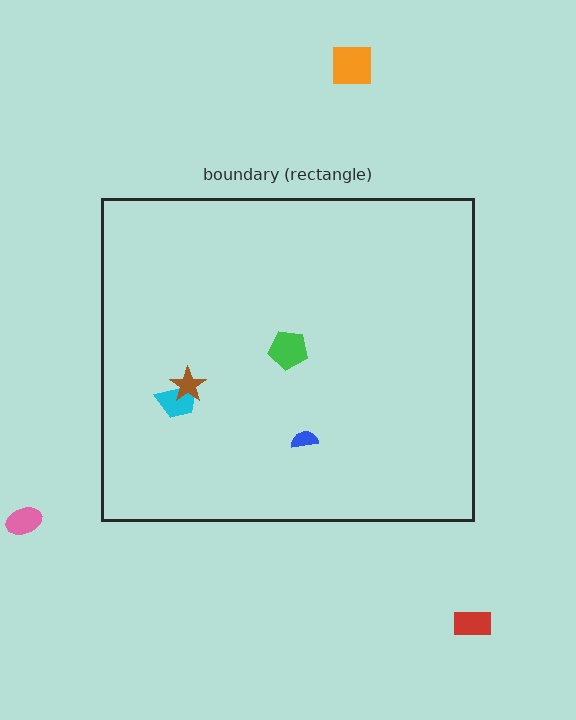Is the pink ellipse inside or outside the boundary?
Outside.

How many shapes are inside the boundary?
4 inside, 3 outside.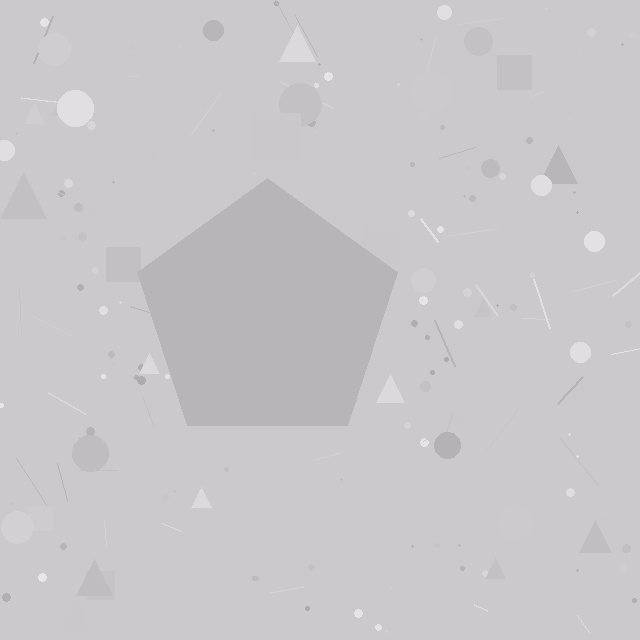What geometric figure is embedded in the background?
A pentagon is embedded in the background.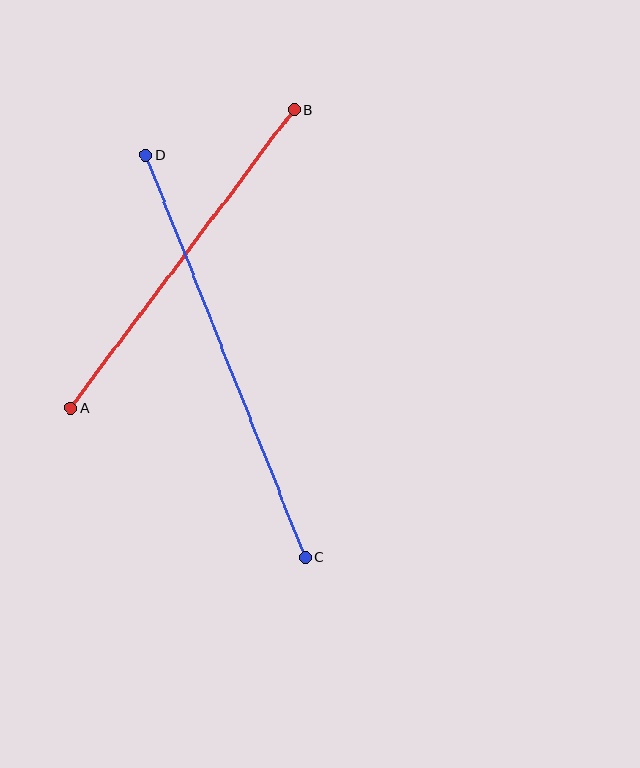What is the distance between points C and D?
The distance is approximately 432 pixels.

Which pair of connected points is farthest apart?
Points C and D are farthest apart.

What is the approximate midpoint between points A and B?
The midpoint is at approximately (182, 258) pixels.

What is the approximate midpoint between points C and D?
The midpoint is at approximately (226, 356) pixels.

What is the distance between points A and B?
The distance is approximately 373 pixels.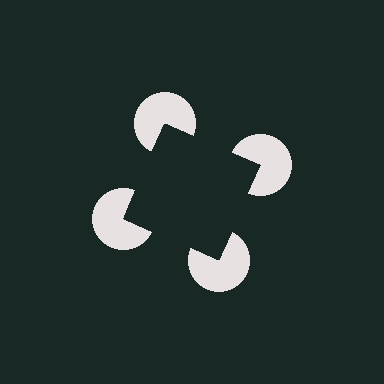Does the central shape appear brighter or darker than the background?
It typically appears slightly darker than the background, even though no actual brightness change is drawn.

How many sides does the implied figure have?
4 sides.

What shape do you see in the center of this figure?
An illusory square — its edges are inferred from the aligned wedge cuts in the pac-man discs, not physically drawn.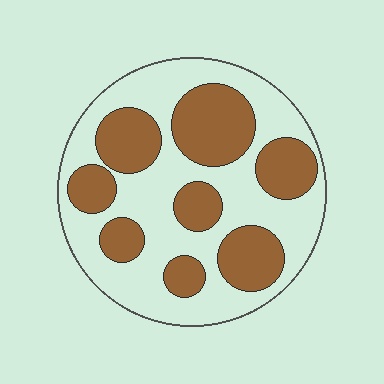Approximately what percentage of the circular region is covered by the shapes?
Approximately 40%.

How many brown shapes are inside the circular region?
8.